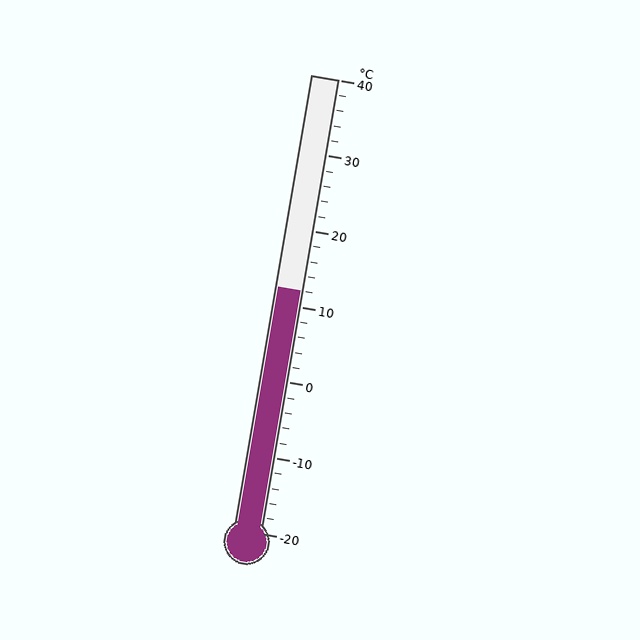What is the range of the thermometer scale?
The thermometer scale ranges from -20°C to 40°C.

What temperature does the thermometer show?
The thermometer shows approximately 12°C.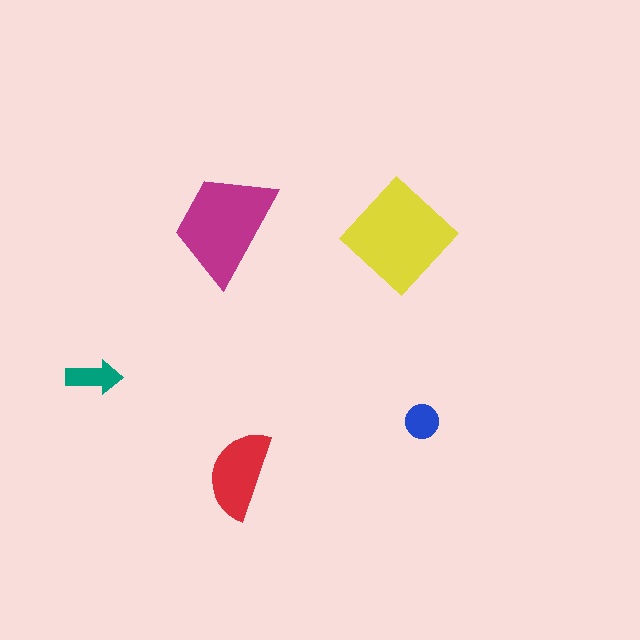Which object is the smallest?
The blue circle.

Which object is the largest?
The yellow diamond.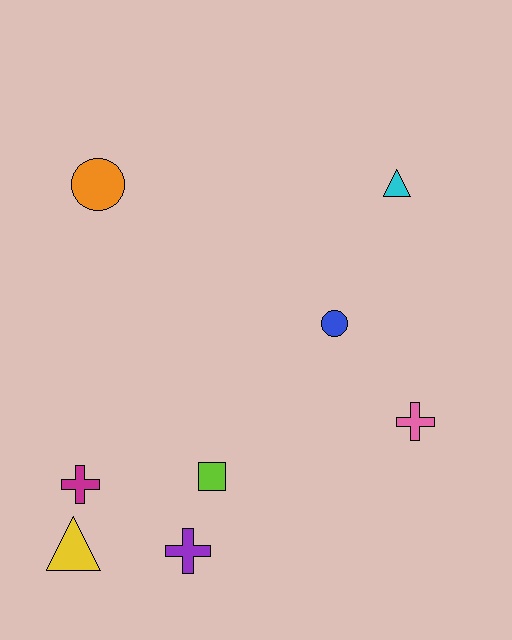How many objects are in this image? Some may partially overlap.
There are 8 objects.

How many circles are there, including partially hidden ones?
There are 2 circles.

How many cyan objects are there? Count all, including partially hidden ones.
There is 1 cyan object.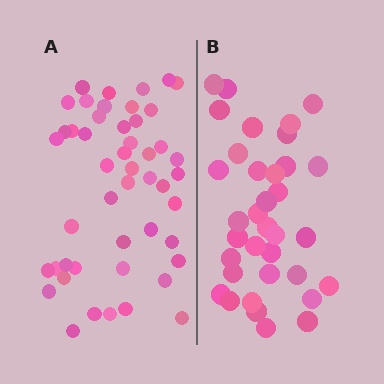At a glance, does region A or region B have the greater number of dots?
Region A (the left region) has more dots.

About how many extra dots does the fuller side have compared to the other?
Region A has approximately 15 more dots than region B.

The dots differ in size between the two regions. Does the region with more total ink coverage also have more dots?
No. Region B has more total ink coverage because its dots are larger, but region A actually contains more individual dots. Total area can be misleading — the number of items is what matters here.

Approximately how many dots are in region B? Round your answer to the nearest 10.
About 40 dots. (The exact count is 35, which rounds to 40.)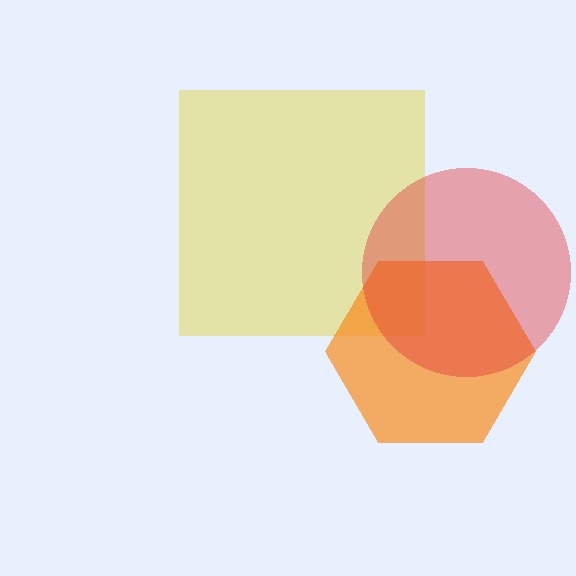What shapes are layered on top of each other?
The layered shapes are: a yellow square, an orange hexagon, a red circle.